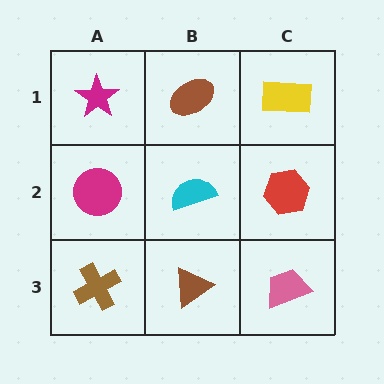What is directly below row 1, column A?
A magenta circle.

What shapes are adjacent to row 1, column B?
A cyan semicircle (row 2, column B), a magenta star (row 1, column A), a yellow rectangle (row 1, column C).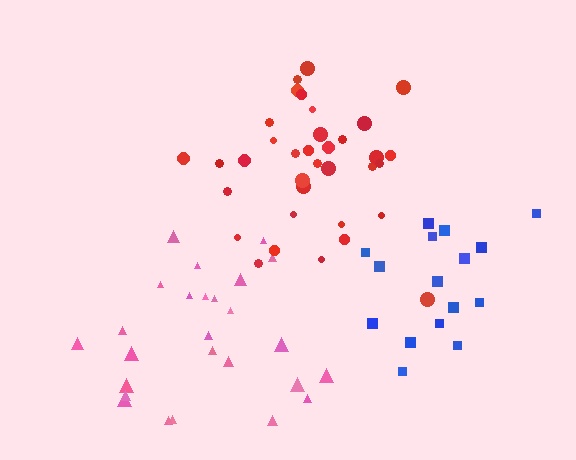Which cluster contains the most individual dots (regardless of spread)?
Red (35).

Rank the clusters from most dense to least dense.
red, pink, blue.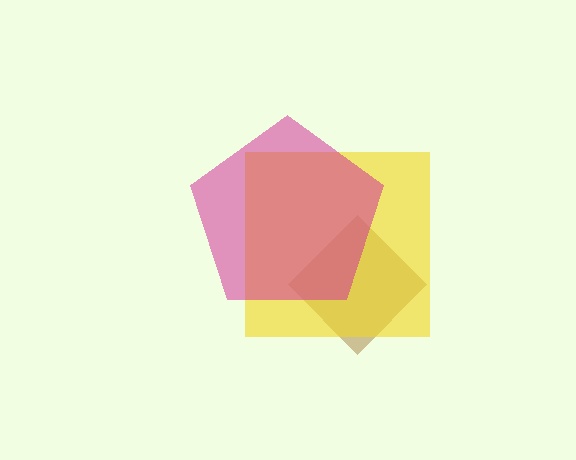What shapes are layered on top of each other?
The layered shapes are: a brown diamond, a yellow square, a magenta pentagon.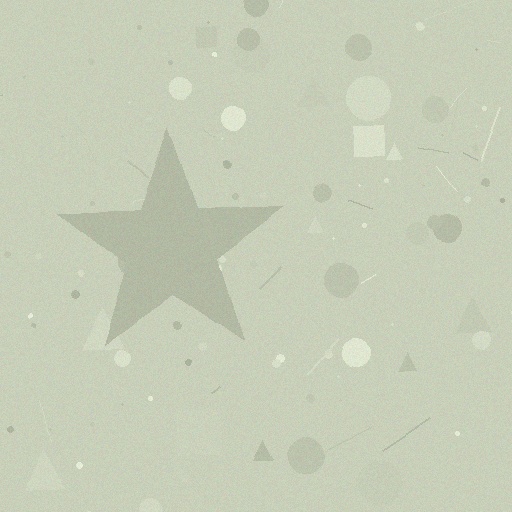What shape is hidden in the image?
A star is hidden in the image.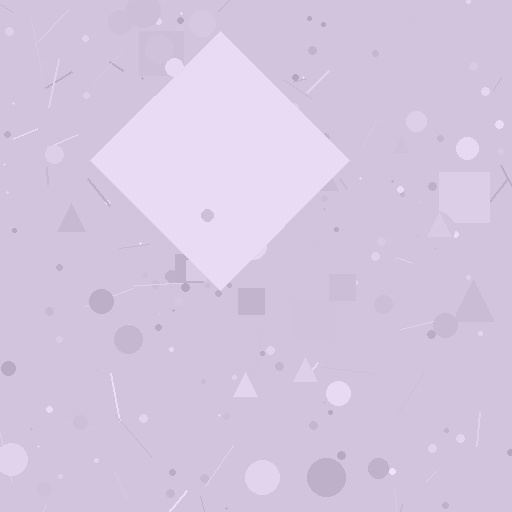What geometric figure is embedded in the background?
A diamond is embedded in the background.